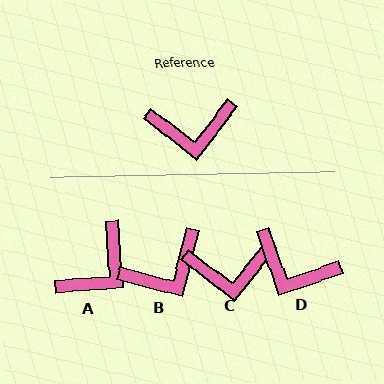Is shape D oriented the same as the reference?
No, it is off by about 33 degrees.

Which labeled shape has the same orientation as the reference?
C.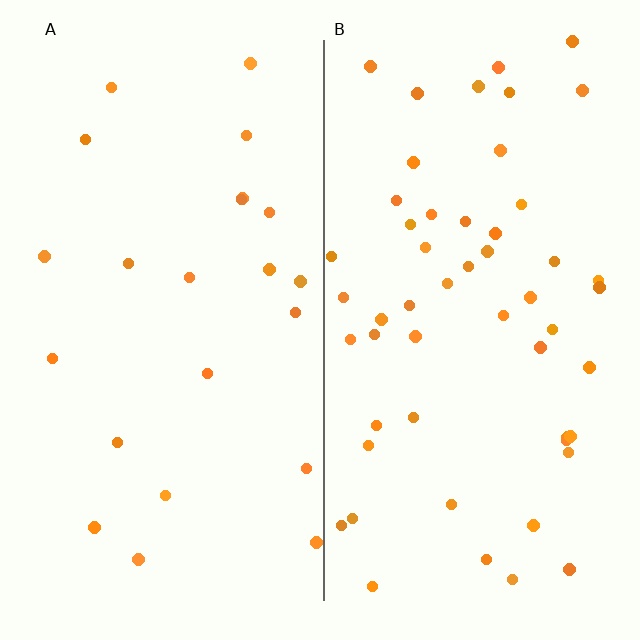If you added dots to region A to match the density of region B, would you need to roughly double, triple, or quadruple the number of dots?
Approximately double.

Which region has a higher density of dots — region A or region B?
B (the right).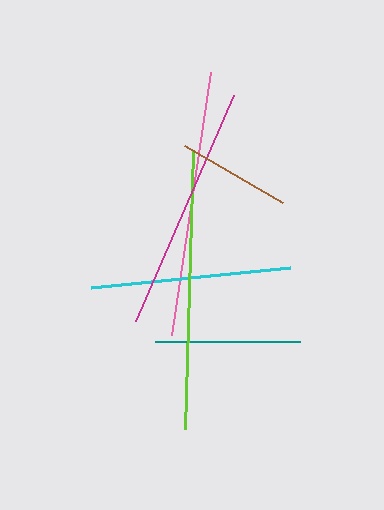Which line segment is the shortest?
The brown line is the shortest at approximately 114 pixels.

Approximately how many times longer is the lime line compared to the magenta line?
The lime line is approximately 1.1 times the length of the magenta line.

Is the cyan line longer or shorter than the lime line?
The lime line is longer than the cyan line.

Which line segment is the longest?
The lime line is the longest at approximately 279 pixels.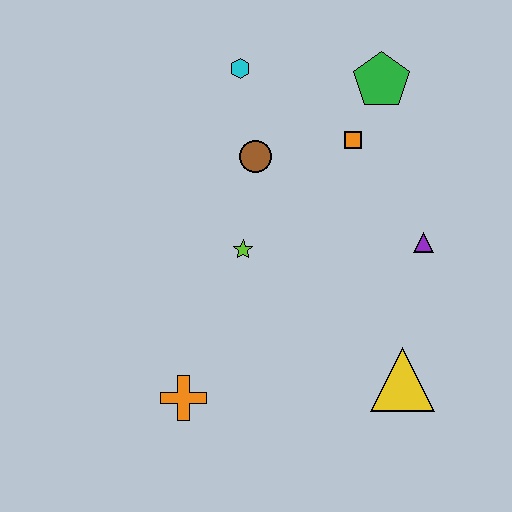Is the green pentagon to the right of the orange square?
Yes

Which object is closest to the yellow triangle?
The purple triangle is closest to the yellow triangle.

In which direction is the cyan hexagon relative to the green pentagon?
The cyan hexagon is to the left of the green pentagon.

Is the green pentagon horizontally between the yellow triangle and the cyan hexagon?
Yes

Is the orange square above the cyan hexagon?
No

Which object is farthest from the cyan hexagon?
The yellow triangle is farthest from the cyan hexagon.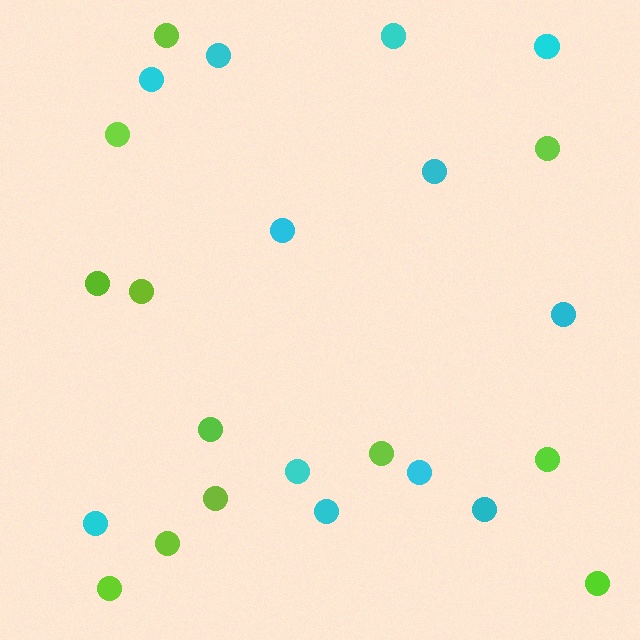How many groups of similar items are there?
There are 2 groups: one group of cyan circles (12) and one group of lime circles (12).